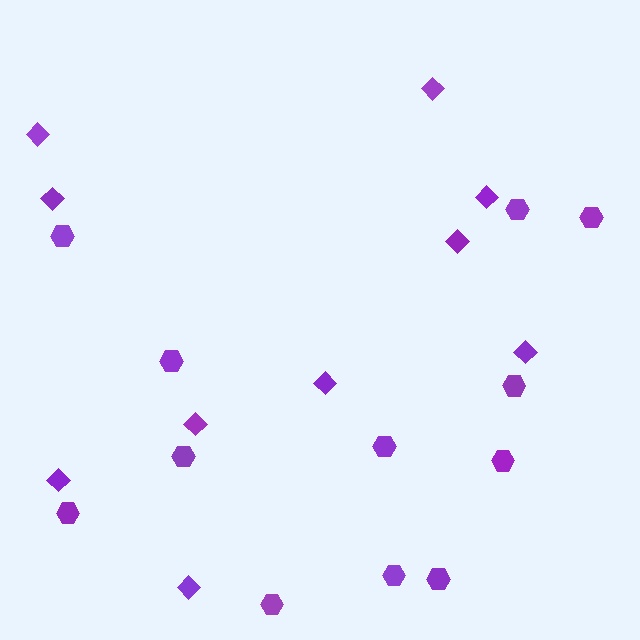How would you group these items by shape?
There are 2 groups: one group of diamonds (10) and one group of hexagons (12).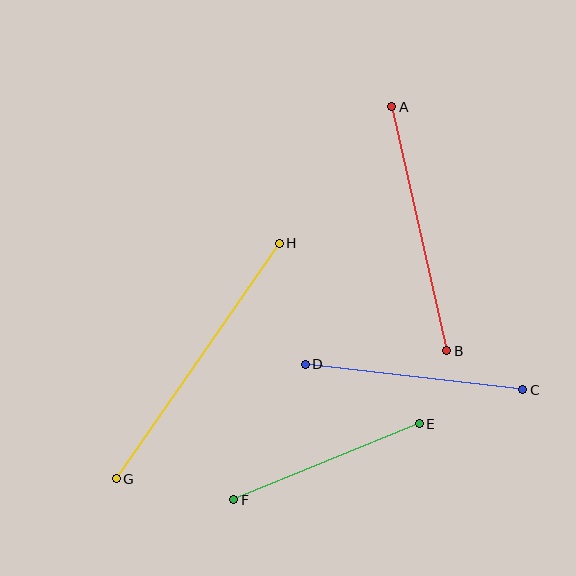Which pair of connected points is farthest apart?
Points G and H are farthest apart.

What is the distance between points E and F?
The distance is approximately 200 pixels.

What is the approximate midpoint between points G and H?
The midpoint is at approximately (198, 361) pixels.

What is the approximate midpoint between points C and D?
The midpoint is at approximately (414, 377) pixels.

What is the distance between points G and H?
The distance is approximately 286 pixels.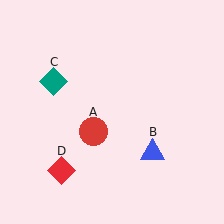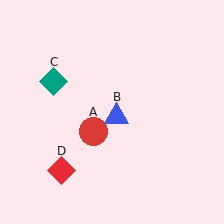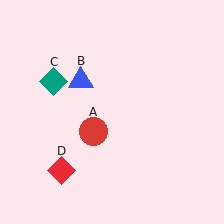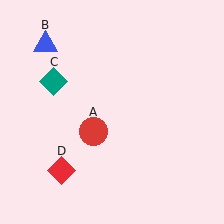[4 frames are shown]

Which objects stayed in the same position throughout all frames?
Red circle (object A) and teal diamond (object C) and red diamond (object D) remained stationary.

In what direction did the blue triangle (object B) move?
The blue triangle (object B) moved up and to the left.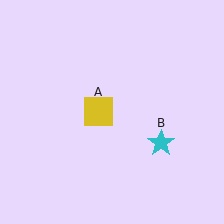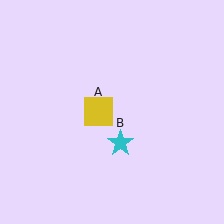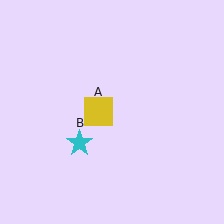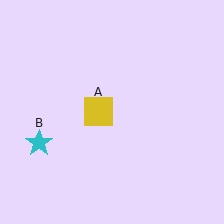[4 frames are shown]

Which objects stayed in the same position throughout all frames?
Yellow square (object A) remained stationary.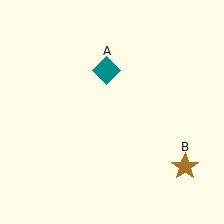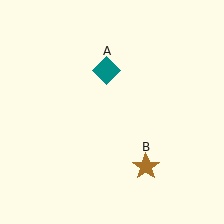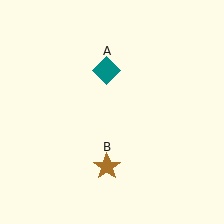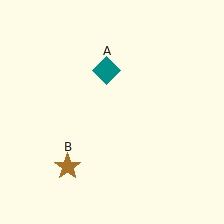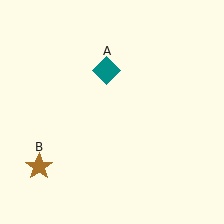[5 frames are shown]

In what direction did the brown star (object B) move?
The brown star (object B) moved left.